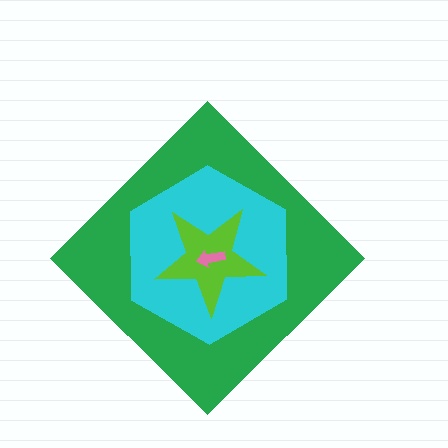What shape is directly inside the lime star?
The pink arrow.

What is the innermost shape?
The pink arrow.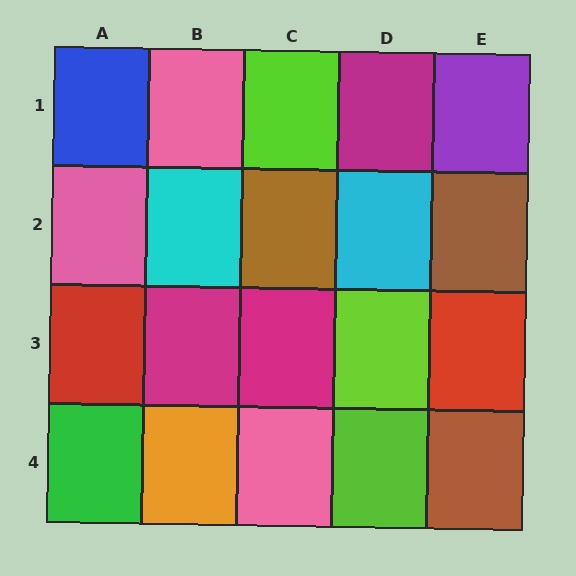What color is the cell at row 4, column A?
Green.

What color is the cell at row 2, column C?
Brown.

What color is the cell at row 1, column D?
Magenta.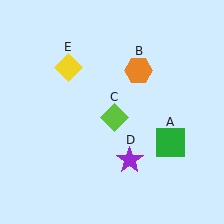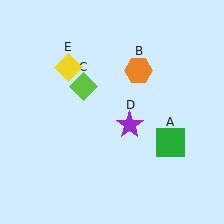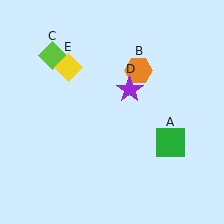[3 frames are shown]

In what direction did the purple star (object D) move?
The purple star (object D) moved up.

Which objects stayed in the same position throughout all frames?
Green square (object A) and orange hexagon (object B) and yellow diamond (object E) remained stationary.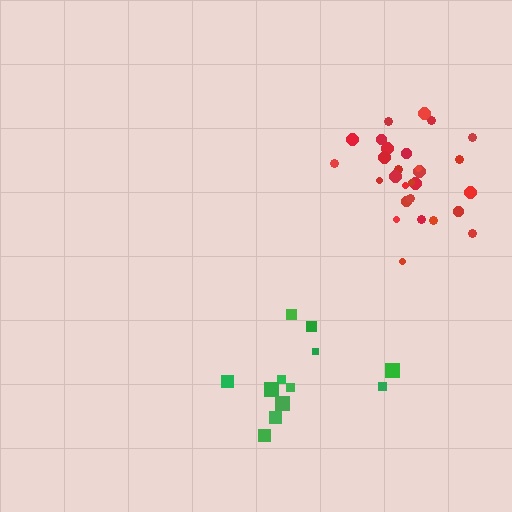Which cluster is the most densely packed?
Red.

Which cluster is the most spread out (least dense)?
Green.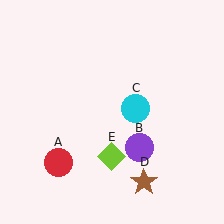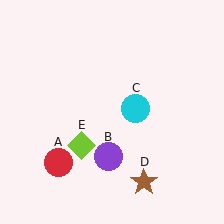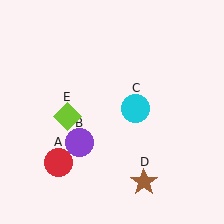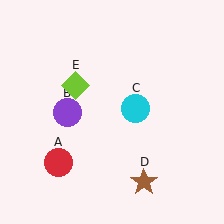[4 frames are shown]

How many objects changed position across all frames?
2 objects changed position: purple circle (object B), lime diamond (object E).